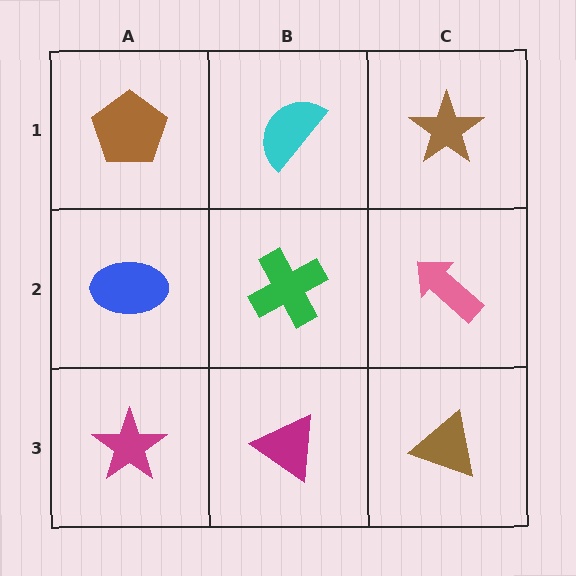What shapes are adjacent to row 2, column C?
A brown star (row 1, column C), a brown triangle (row 3, column C), a green cross (row 2, column B).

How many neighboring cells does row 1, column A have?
2.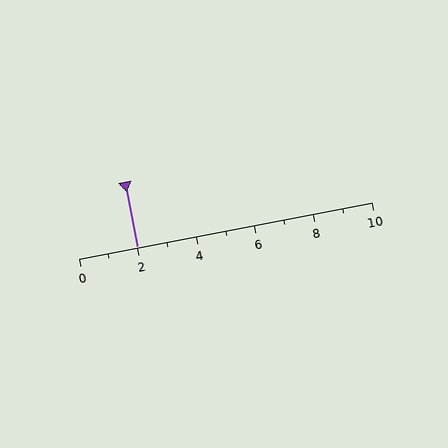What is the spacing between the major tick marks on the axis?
The major ticks are spaced 2 apart.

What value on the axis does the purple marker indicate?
The marker indicates approximately 2.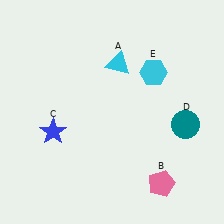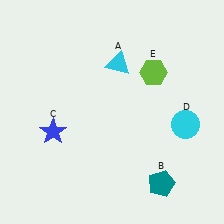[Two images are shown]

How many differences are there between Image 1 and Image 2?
There are 3 differences between the two images.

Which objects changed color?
B changed from pink to teal. D changed from teal to cyan. E changed from cyan to lime.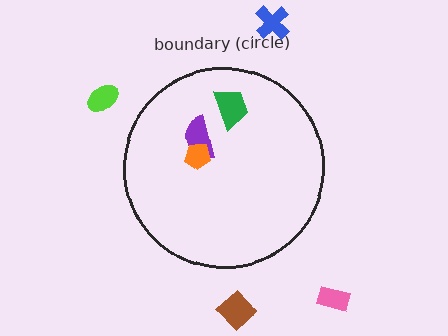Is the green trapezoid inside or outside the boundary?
Inside.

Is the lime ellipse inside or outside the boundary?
Outside.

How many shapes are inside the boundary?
3 inside, 4 outside.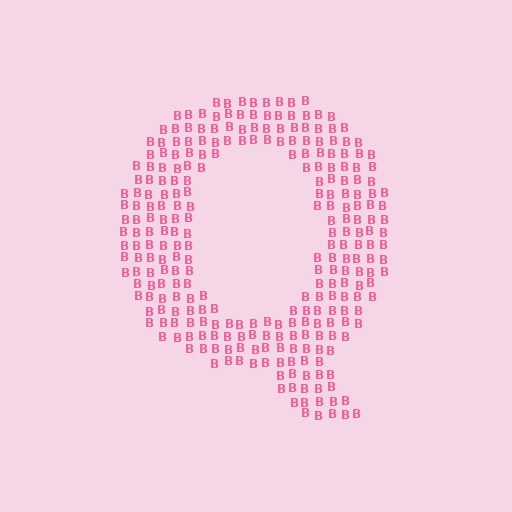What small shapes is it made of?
It is made of small letter B's.